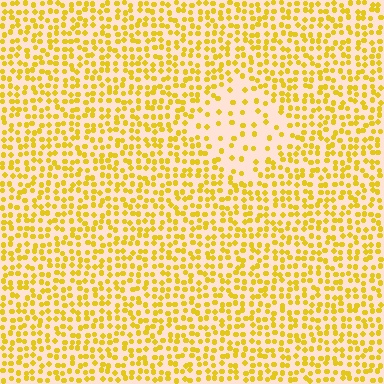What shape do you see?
I see a diamond.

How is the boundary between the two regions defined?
The boundary is defined by a change in element density (approximately 2.5x ratio). All elements are the same color, size, and shape.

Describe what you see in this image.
The image contains small yellow elements arranged at two different densities. A diamond-shaped region is visible where the elements are less densely packed than the surrounding area.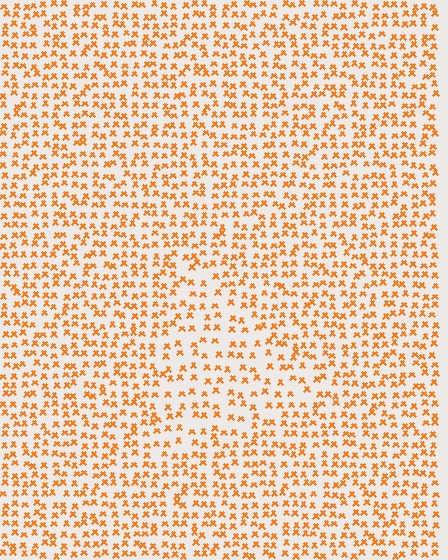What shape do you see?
I see a triangle.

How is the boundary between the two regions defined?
The boundary is defined by a change in element density (approximately 1.6x ratio). All elements are the same color, size, and shape.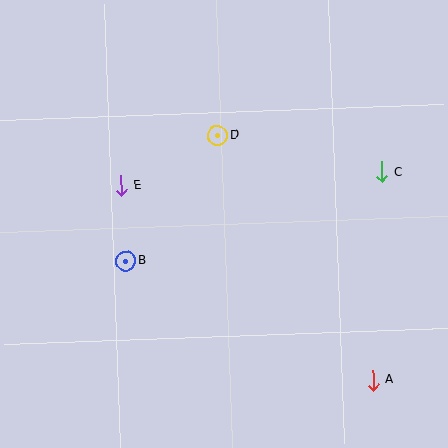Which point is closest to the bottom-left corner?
Point B is closest to the bottom-left corner.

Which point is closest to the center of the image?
Point D at (218, 136) is closest to the center.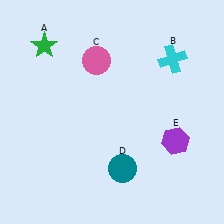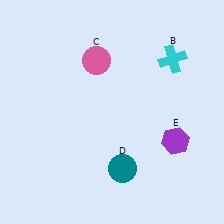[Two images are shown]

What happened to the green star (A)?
The green star (A) was removed in Image 2. It was in the top-left area of Image 1.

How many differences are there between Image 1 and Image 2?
There is 1 difference between the two images.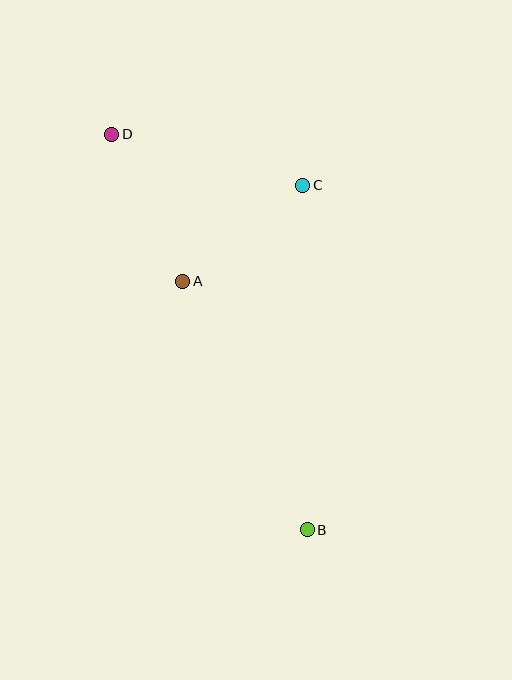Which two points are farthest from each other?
Points B and D are farthest from each other.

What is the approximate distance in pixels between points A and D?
The distance between A and D is approximately 163 pixels.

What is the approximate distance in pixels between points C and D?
The distance between C and D is approximately 198 pixels.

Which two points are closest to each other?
Points A and C are closest to each other.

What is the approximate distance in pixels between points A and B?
The distance between A and B is approximately 278 pixels.